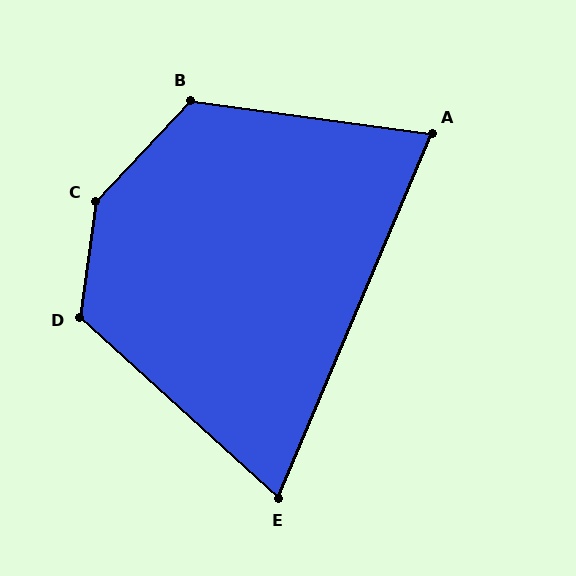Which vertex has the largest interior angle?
C, at approximately 145 degrees.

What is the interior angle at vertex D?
Approximately 124 degrees (obtuse).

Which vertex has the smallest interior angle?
E, at approximately 71 degrees.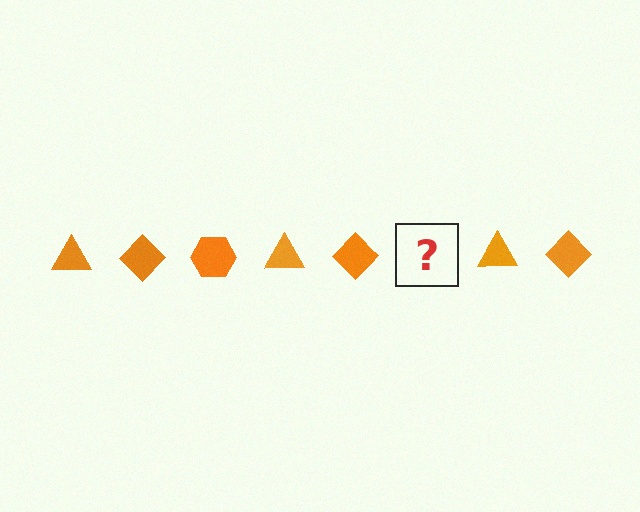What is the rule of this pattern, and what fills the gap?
The rule is that the pattern cycles through triangle, diamond, hexagon shapes in orange. The gap should be filled with an orange hexagon.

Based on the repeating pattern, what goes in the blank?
The blank should be an orange hexagon.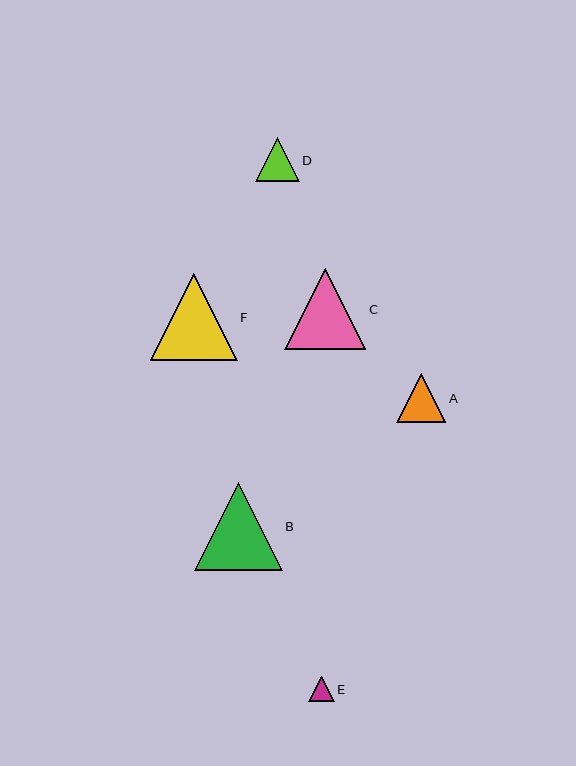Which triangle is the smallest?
Triangle E is the smallest with a size of approximately 25 pixels.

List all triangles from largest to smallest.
From largest to smallest: B, F, C, A, D, E.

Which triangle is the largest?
Triangle B is the largest with a size of approximately 87 pixels.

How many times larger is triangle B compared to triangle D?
Triangle B is approximately 2.0 times the size of triangle D.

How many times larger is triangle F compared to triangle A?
Triangle F is approximately 1.7 times the size of triangle A.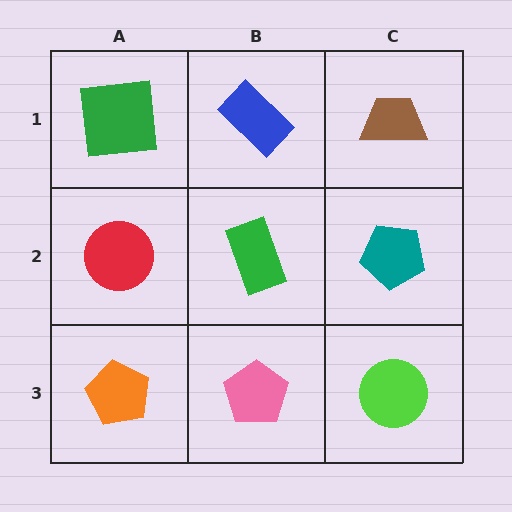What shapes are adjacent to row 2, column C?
A brown trapezoid (row 1, column C), a lime circle (row 3, column C), a green rectangle (row 2, column B).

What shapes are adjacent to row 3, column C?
A teal pentagon (row 2, column C), a pink pentagon (row 3, column B).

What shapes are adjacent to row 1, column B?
A green rectangle (row 2, column B), a green square (row 1, column A), a brown trapezoid (row 1, column C).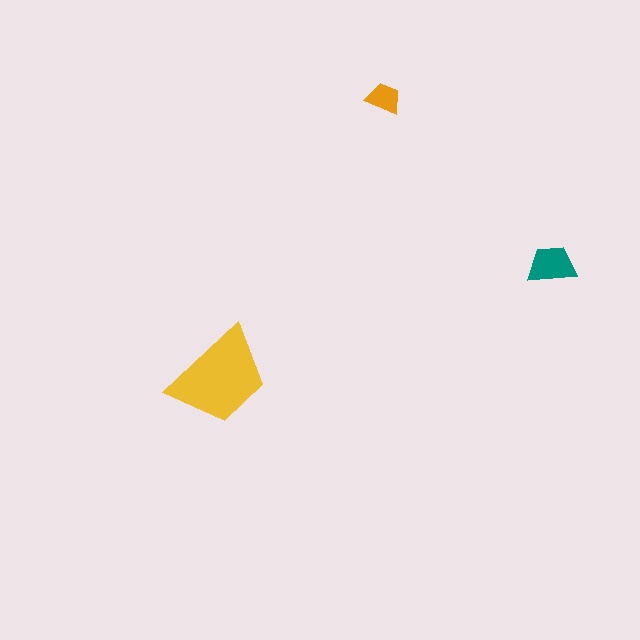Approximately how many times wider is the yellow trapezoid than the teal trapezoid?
About 2 times wider.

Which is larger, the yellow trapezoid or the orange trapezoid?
The yellow one.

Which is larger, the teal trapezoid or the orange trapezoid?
The teal one.